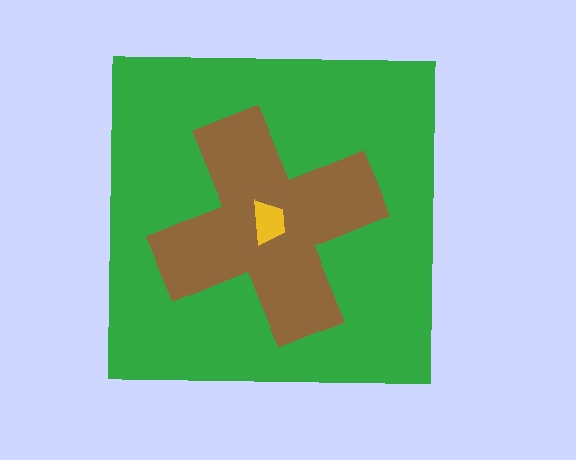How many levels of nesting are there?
3.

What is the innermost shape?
The yellow trapezoid.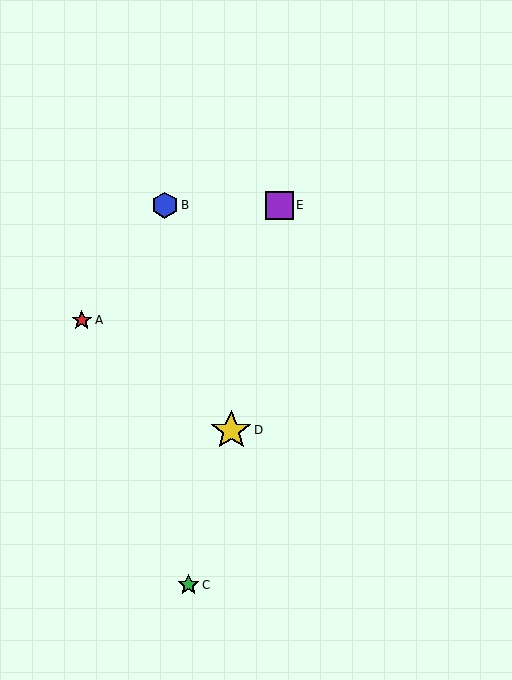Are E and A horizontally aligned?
No, E is at y≈205 and A is at y≈320.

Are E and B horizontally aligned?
Yes, both are at y≈205.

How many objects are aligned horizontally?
2 objects (B, E) are aligned horizontally.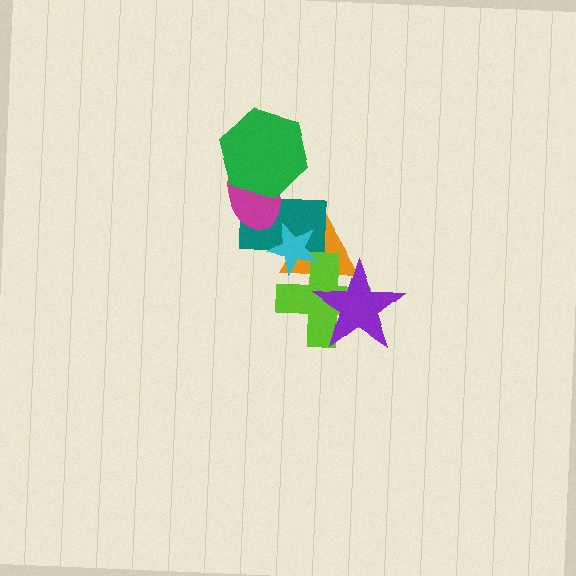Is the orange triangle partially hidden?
Yes, it is partially covered by another shape.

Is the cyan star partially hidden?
No, no other shape covers it.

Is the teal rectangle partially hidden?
Yes, it is partially covered by another shape.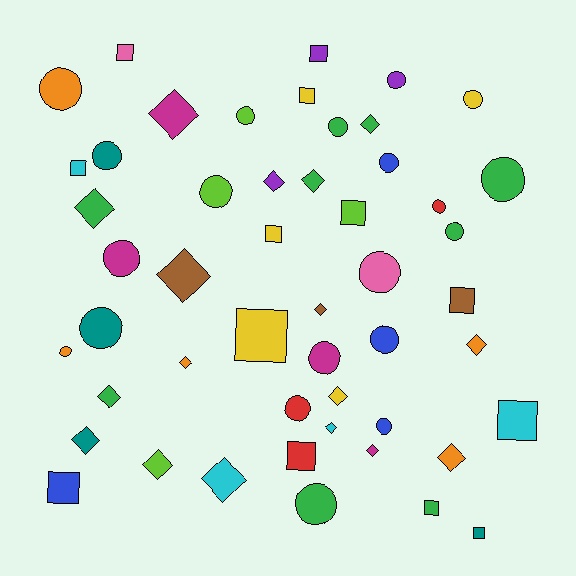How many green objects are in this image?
There are 9 green objects.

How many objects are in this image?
There are 50 objects.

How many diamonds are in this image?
There are 17 diamonds.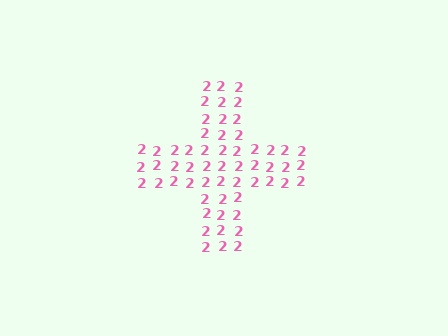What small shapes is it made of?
It is made of small digit 2's.